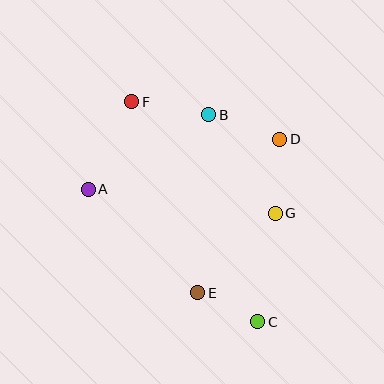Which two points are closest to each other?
Points C and E are closest to each other.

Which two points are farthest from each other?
Points C and F are farthest from each other.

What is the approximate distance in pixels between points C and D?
The distance between C and D is approximately 184 pixels.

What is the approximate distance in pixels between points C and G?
The distance between C and G is approximately 110 pixels.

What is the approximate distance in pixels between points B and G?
The distance between B and G is approximately 119 pixels.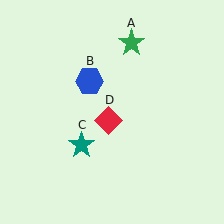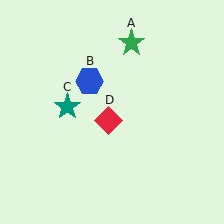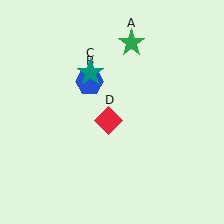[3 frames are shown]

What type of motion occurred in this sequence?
The teal star (object C) rotated clockwise around the center of the scene.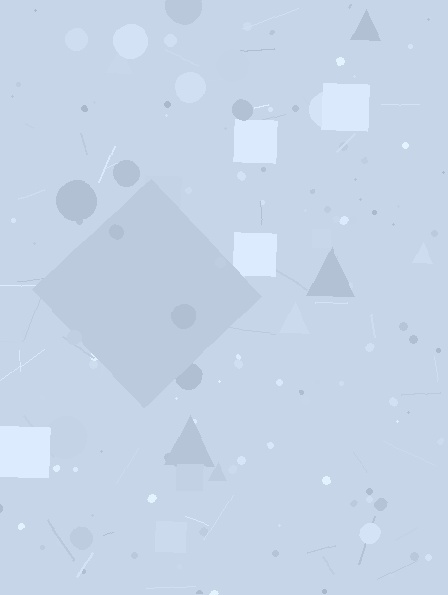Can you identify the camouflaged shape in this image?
The camouflaged shape is a diamond.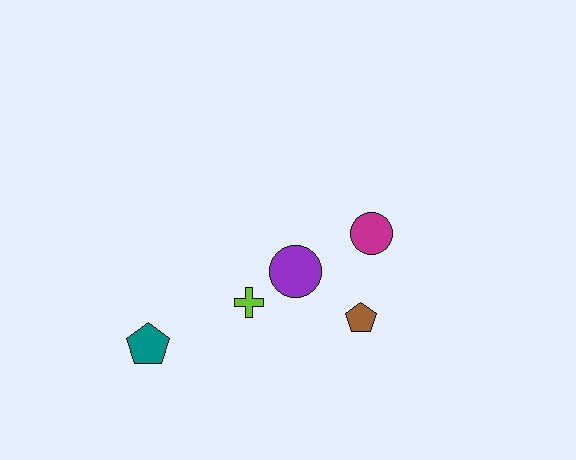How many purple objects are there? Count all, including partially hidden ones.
There is 1 purple object.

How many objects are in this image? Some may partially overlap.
There are 5 objects.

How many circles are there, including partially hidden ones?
There are 2 circles.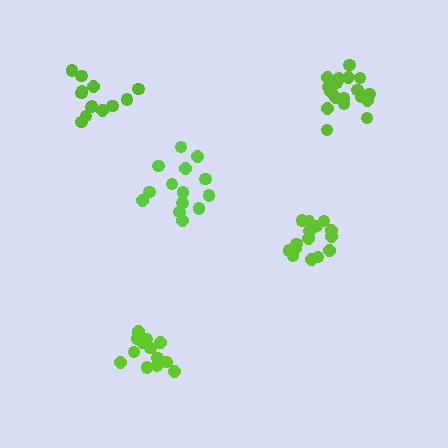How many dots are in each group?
Group 1: 13 dots, Group 2: 16 dots, Group 3: 14 dots, Group 4: 13 dots, Group 5: 19 dots (75 total).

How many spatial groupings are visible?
There are 5 spatial groupings.